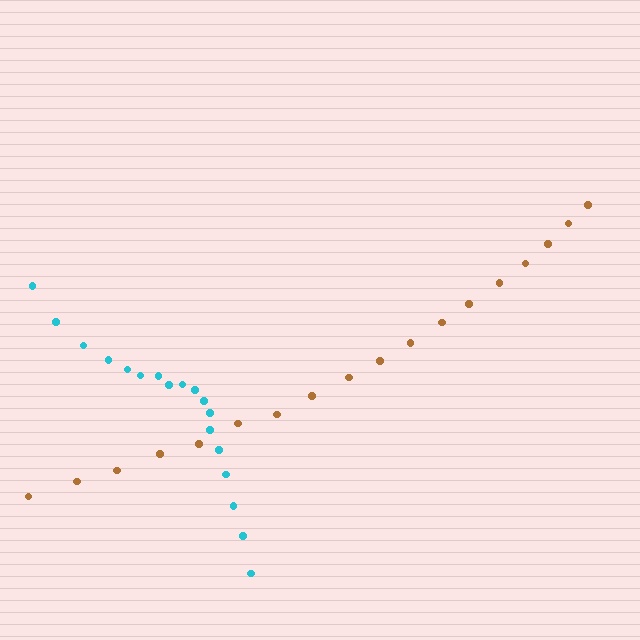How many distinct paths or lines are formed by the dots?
There are 2 distinct paths.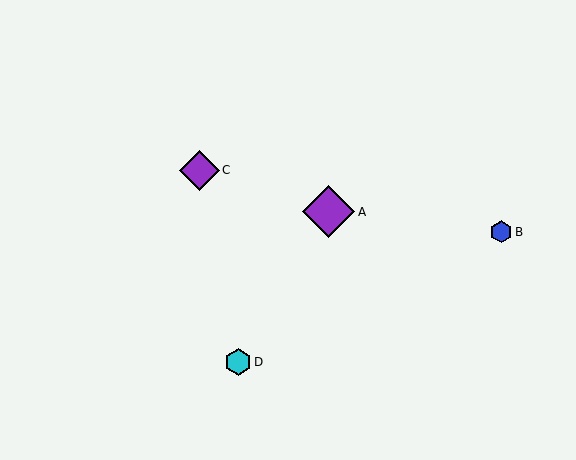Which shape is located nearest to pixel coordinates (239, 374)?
The cyan hexagon (labeled D) at (238, 362) is nearest to that location.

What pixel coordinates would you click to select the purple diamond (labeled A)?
Click at (328, 212) to select the purple diamond A.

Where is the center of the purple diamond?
The center of the purple diamond is at (199, 170).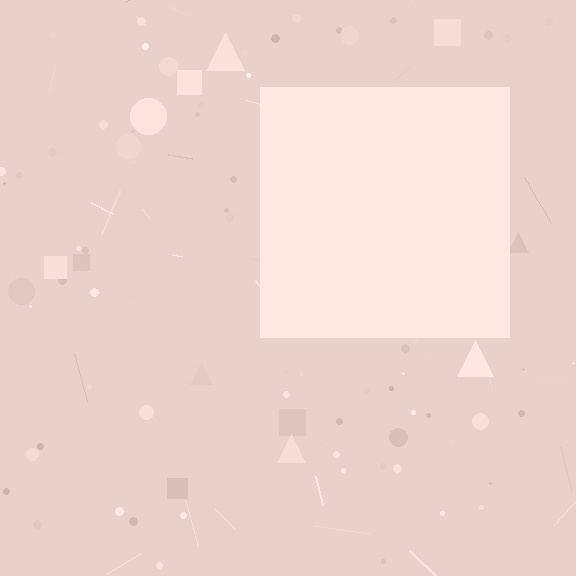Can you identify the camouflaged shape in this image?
The camouflaged shape is a square.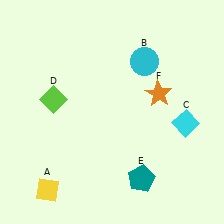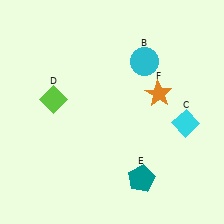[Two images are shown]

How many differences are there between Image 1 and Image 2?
There is 1 difference between the two images.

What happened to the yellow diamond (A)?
The yellow diamond (A) was removed in Image 2. It was in the bottom-left area of Image 1.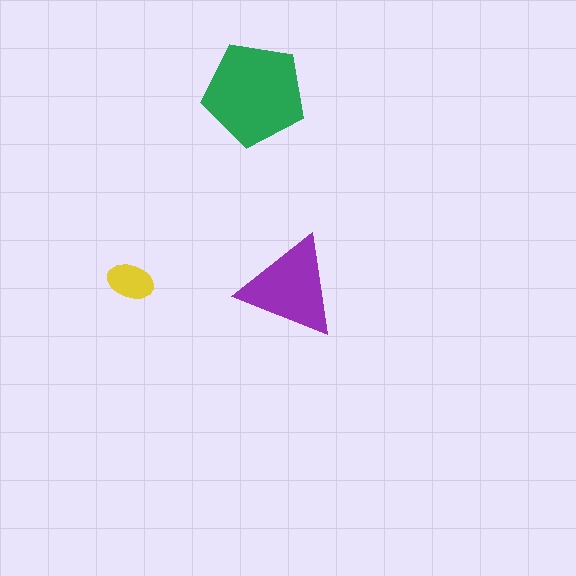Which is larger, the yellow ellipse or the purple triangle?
The purple triangle.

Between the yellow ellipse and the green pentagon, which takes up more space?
The green pentagon.